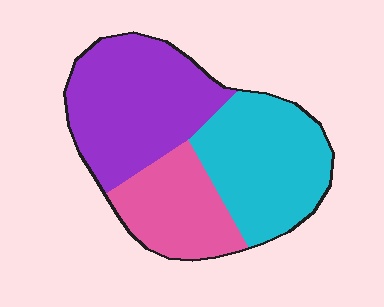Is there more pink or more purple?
Purple.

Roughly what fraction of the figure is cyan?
Cyan covers 36% of the figure.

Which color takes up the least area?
Pink, at roughly 25%.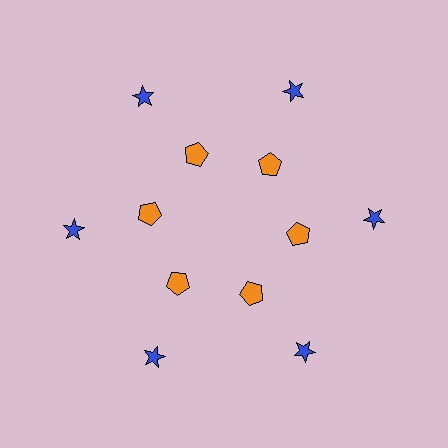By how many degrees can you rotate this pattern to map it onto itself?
The pattern maps onto itself every 60 degrees of rotation.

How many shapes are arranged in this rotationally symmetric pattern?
There are 12 shapes, arranged in 6 groups of 2.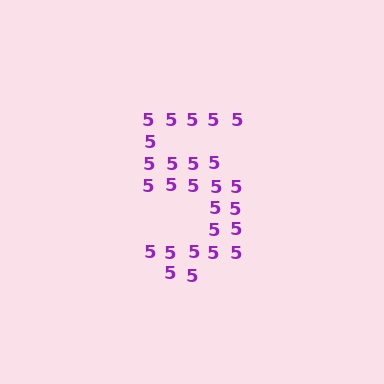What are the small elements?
The small elements are digit 5's.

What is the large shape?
The large shape is the digit 5.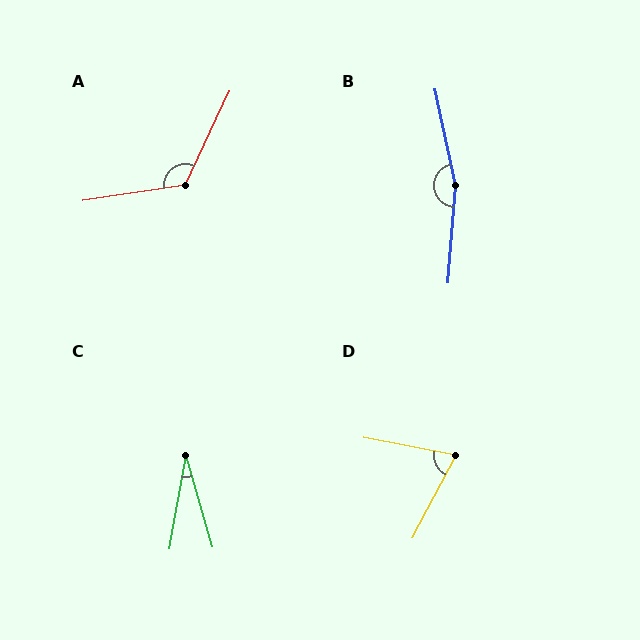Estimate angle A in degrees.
Approximately 124 degrees.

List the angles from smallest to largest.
C (26°), D (73°), A (124°), B (163°).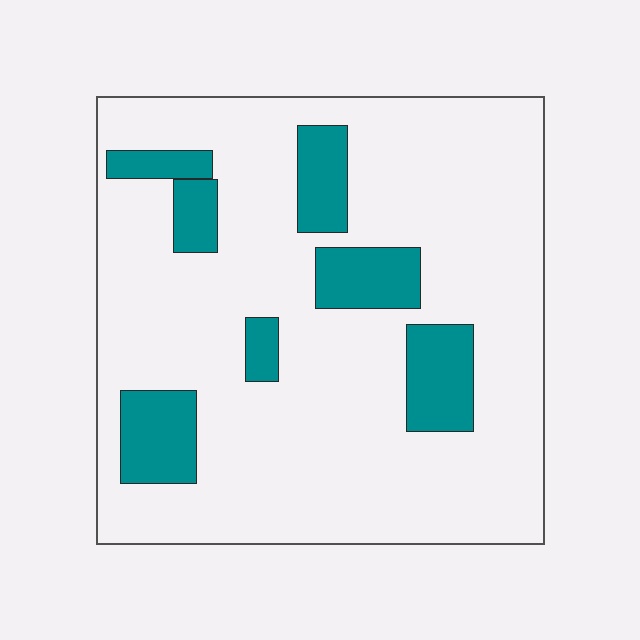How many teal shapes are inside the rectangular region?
7.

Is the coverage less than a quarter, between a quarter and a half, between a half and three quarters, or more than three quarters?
Less than a quarter.